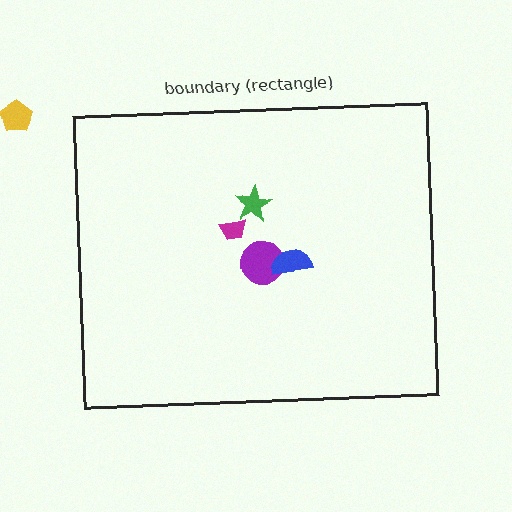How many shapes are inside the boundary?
4 inside, 1 outside.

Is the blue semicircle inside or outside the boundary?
Inside.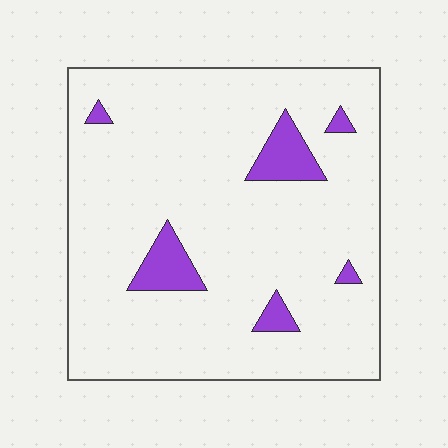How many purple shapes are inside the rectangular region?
6.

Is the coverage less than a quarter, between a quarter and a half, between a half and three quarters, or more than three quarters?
Less than a quarter.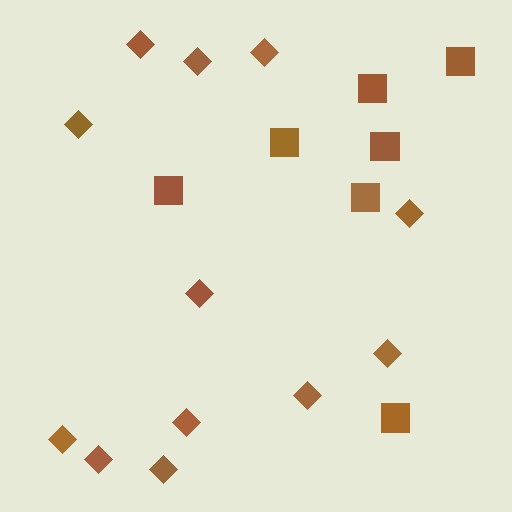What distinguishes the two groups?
There are 2 groups: one group of diamonds (12) and one group of squares (7).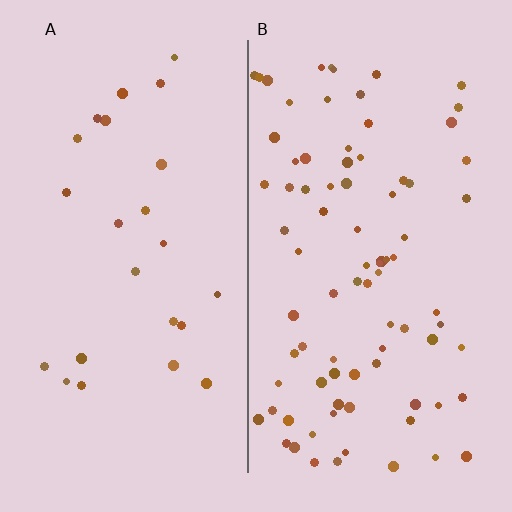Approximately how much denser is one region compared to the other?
Approximately 3.5× — region B over region A.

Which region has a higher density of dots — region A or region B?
B (the right).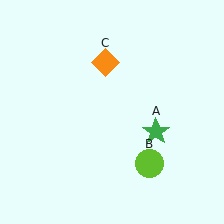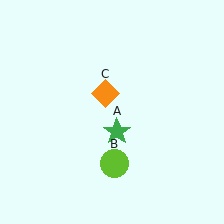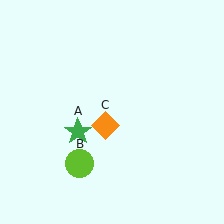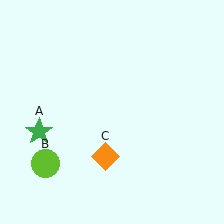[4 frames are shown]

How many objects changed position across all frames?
3 objects changed position: green star (object A), lime circle (object B), orange diamond (object C).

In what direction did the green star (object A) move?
The green star (object A) moved left.